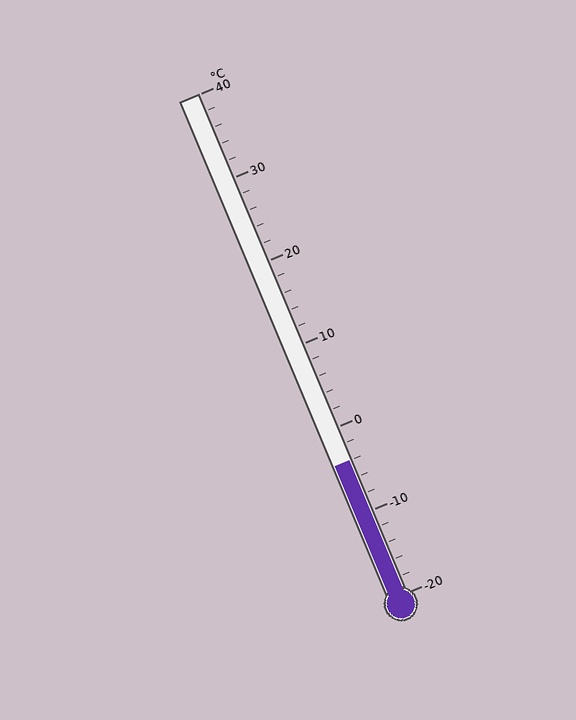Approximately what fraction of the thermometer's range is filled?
The thermometer is filled to approximately 25% of its range.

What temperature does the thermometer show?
The thermometer shows approximately -4°C.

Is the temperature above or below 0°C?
The temperature is below 0°C.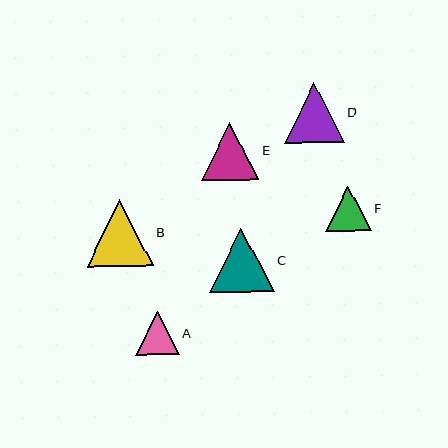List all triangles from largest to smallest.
From largest to smallest: B, C, D, E, F, A.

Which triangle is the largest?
Triangle B is the largest with a size of approximately 67 pixels.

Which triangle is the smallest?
Triangle A is the smallest with a size of approximately 44 pixels.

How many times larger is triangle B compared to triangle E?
Triangle B is approximately 1.2 times the size of triangle E.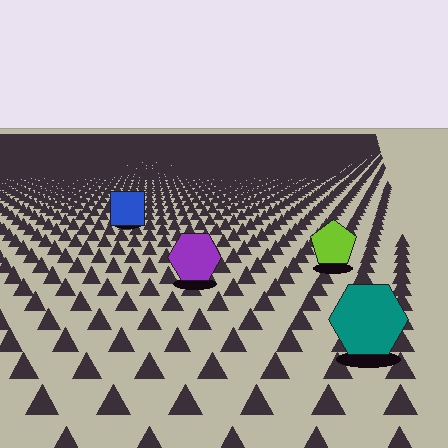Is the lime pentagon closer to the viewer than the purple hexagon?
No. The purple hexagon is closer — you can tell from the texture gradient: the ground texture is coarser near it.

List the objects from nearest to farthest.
From nearest to farthest: the teal hexagon, the purple hexagon, the lime pentagon, the blue square.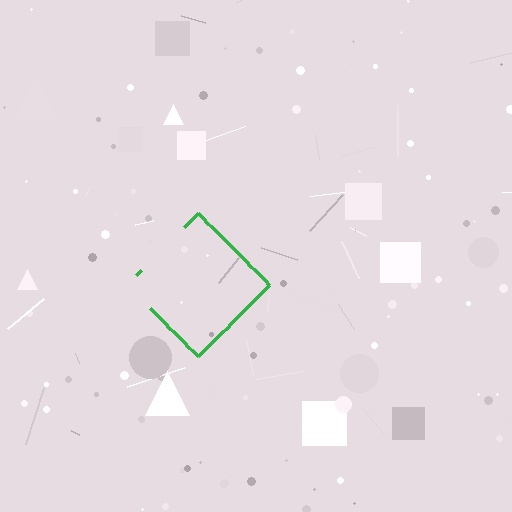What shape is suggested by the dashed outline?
The dashed outline suggests a diamond.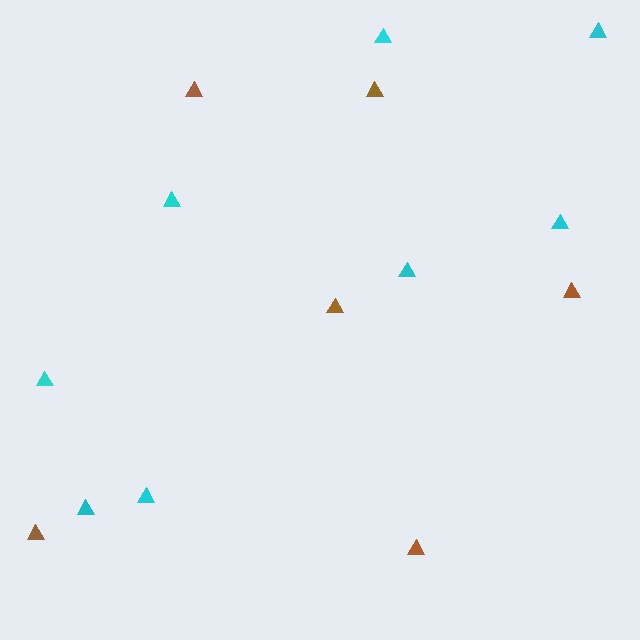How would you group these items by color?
There are 2 groups: one group of cyan triangles (8) and one group of brown triangles (6).